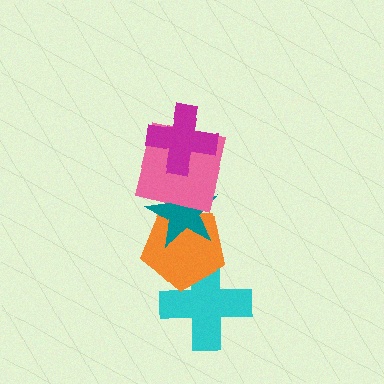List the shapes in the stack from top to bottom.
From top to bottom: the magenta cross, the pink square, the teal star, the orange pentagon, the cyan cross.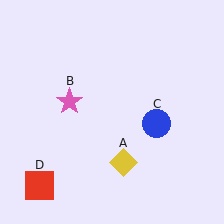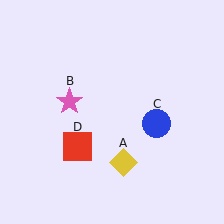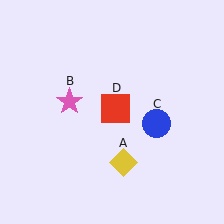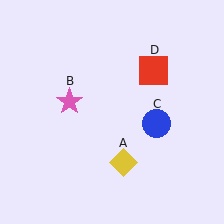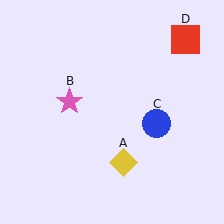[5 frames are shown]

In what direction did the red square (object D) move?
The red square (object D) moved up and to the right.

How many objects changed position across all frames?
1 object changed position: red square (object D).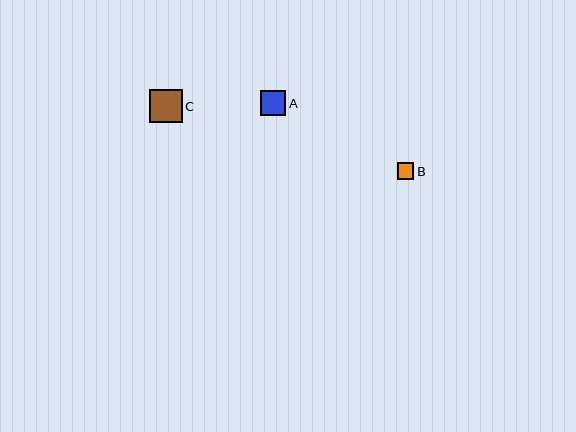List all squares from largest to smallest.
From largest to smallest: C, A, B.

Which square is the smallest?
Square B is the smallest with a size of approximately 17 pixels.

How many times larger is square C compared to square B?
Square C is approximately 2.0 times the size of square B.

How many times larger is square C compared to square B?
Square C is approximately 2.0 times the size of square B.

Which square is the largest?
Square C is the largest with a size of approximately 33 pixels.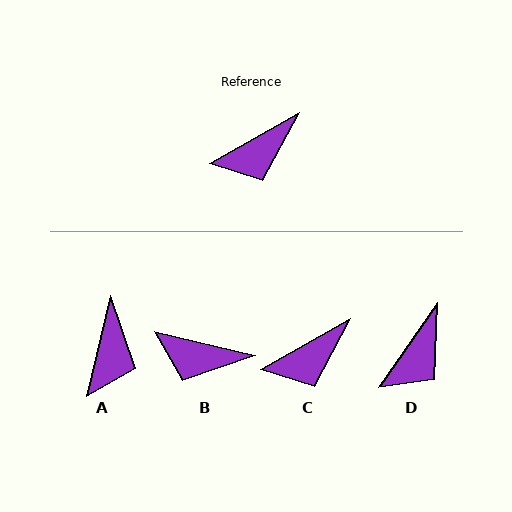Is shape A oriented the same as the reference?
No, it is off by about 47 degrees.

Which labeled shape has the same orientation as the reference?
C.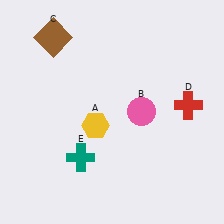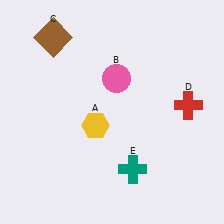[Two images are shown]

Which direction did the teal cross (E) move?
The teal cross (E) moved right.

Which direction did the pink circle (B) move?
The pink circle (B) moved up.